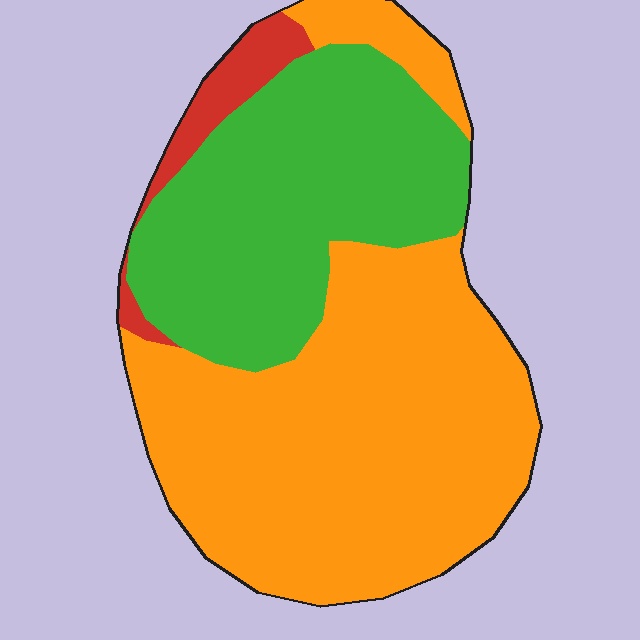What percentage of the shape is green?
Green takes up about three eighths (3/8) of the shape.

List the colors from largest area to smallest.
From largest to smallest: orange, green, red.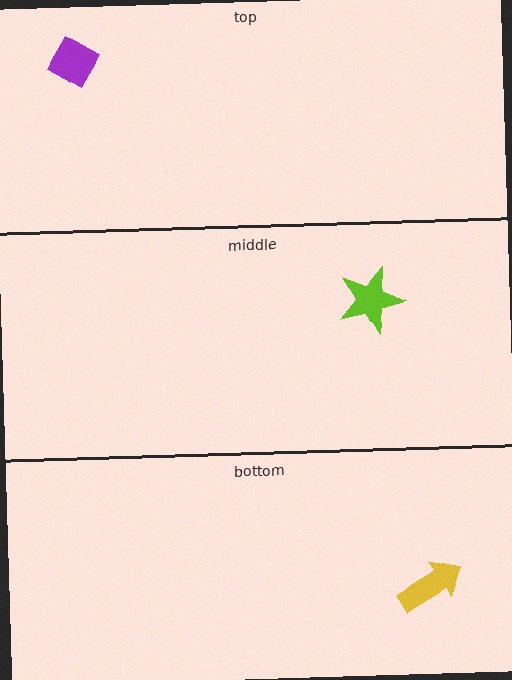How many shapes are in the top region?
1.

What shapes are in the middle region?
The lime star.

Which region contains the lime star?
The middle region.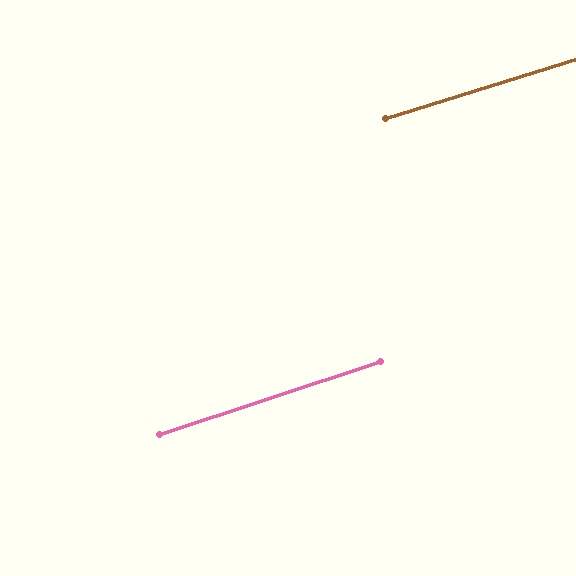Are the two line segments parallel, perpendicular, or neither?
Parallel — their directions differ by only 1.1°.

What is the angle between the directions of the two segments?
Approximately 1 degree.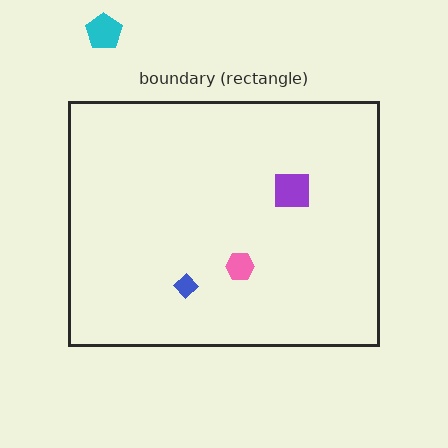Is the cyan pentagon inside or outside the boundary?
Outside.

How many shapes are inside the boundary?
3 inside, 1 outside.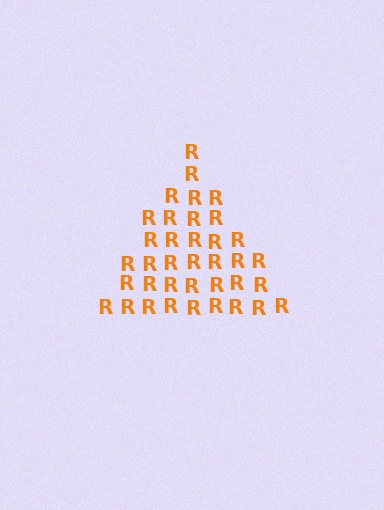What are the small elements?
The small elements are letter R's.